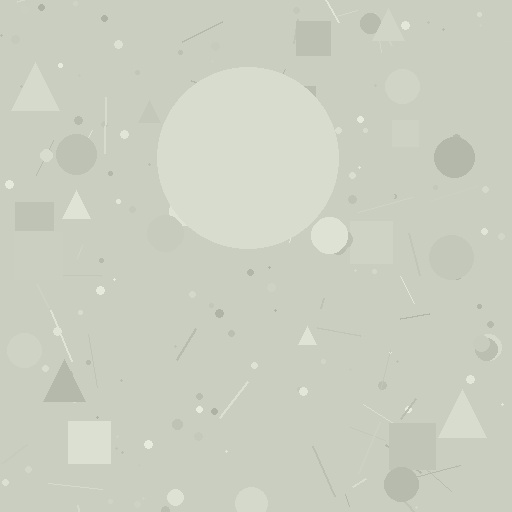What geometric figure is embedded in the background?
A circle is embedded in the background.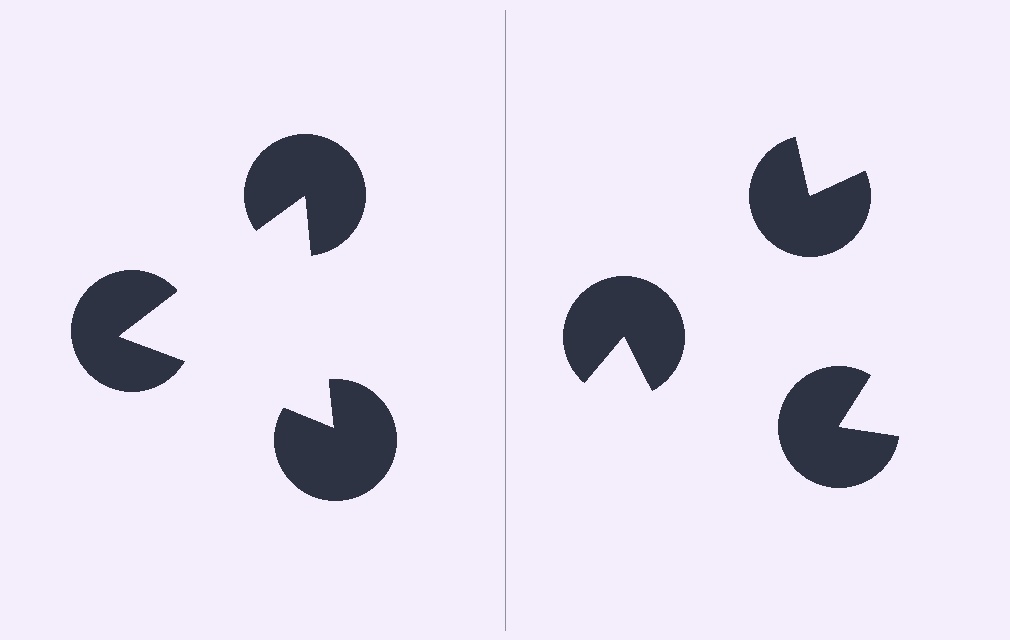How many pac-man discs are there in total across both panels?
6 — 3 on each side.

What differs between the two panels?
The pac-man discs are positioned identically on both sides; only the wedge orientations differ. On the left they align to a triangle; on the right they are misaligned.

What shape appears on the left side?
An illusory triangle.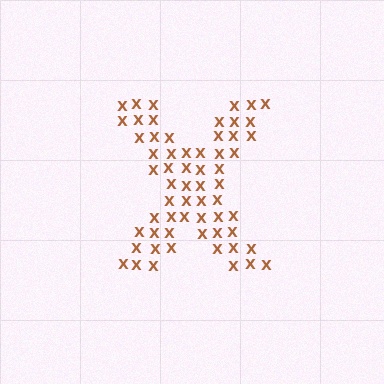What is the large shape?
The large shape is the letter X.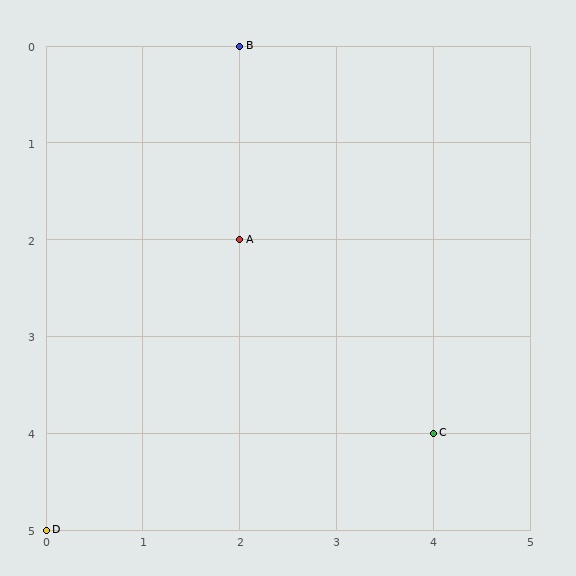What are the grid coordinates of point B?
Point B is at grid coordinates (2, 0).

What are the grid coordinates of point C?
Point C is at grid coordinates (4, 4).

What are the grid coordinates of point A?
Point A is at grid coordinates (2, 2).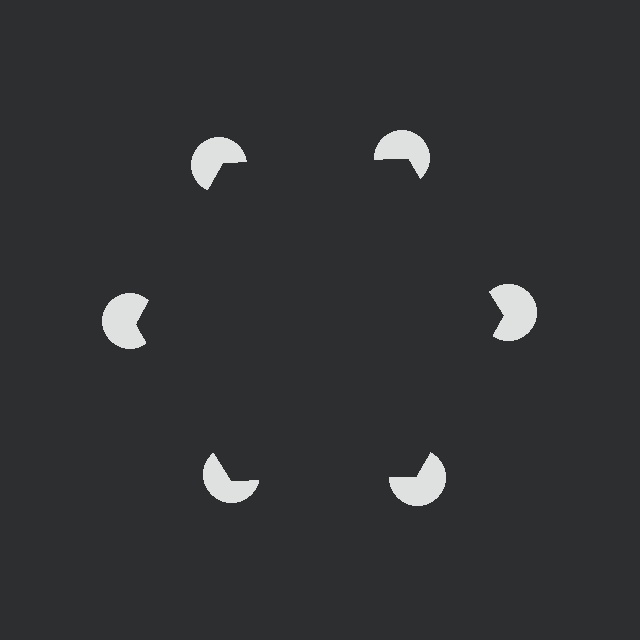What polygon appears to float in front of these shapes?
An illusory hexagon — its edges are inferred from the aligned wedge cuts in the pac-man discs, not physically drawn.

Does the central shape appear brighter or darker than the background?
It typically appears slightly darker than the background, even though no actual brightness change is drawn.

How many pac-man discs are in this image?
There are 6 — one at each vertex of the illusory hexagon.